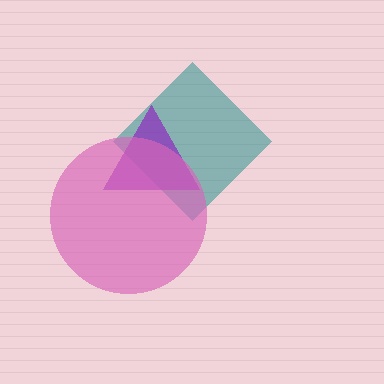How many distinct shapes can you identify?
There are 3 distinct shapes: a teal diamond, a purple triangle, a pink circle.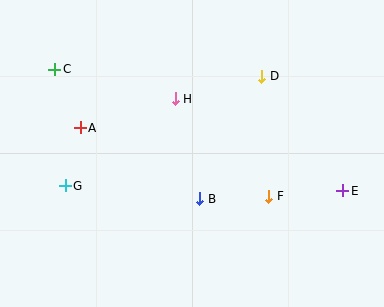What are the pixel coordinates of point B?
Point B is at (200, 199).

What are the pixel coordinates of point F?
Point F is at (269, 196).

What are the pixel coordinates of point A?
Point A is at (80, 128).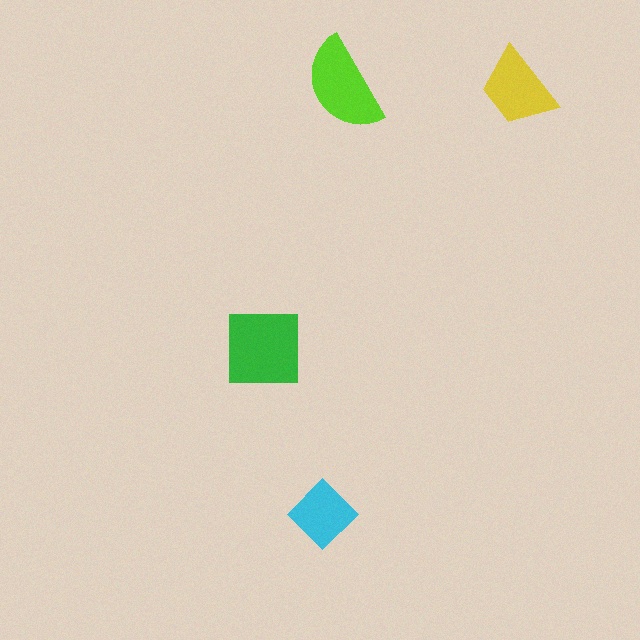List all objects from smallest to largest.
The cyan diamond, the yellow trapezoid, the lime semicircle, the green square.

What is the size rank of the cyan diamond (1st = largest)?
4th.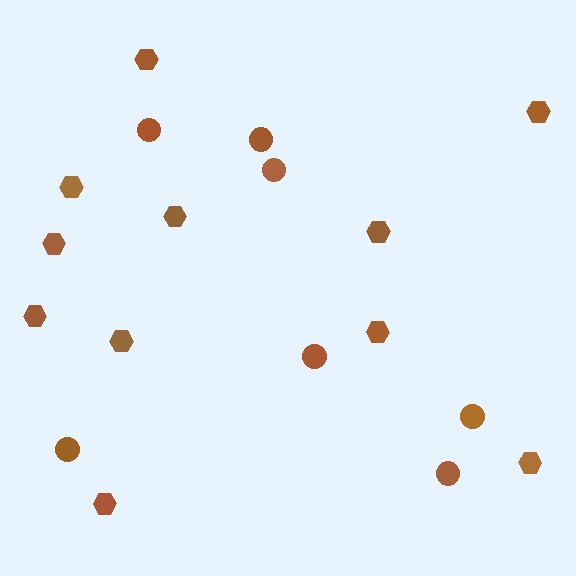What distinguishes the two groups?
There are 2 groups: one group of circles (7) and one group of hexagons (11).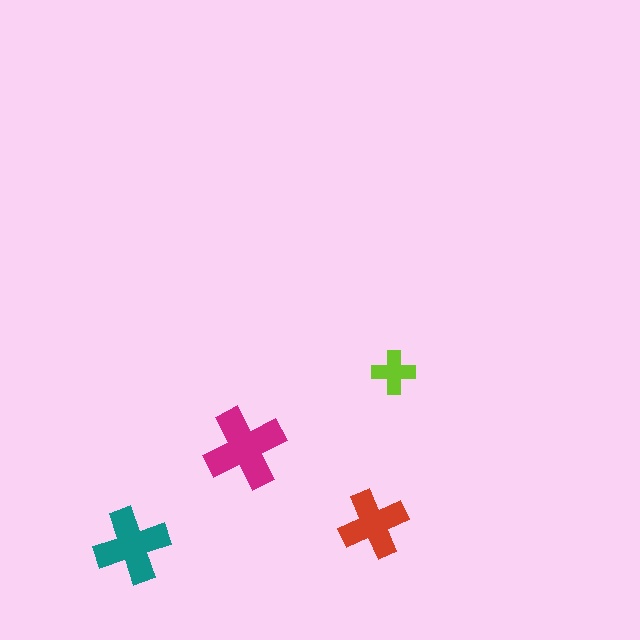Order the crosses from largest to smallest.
the magenta one, the teal one, the red one, the lime one.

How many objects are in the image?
There are 4 objects in the image.